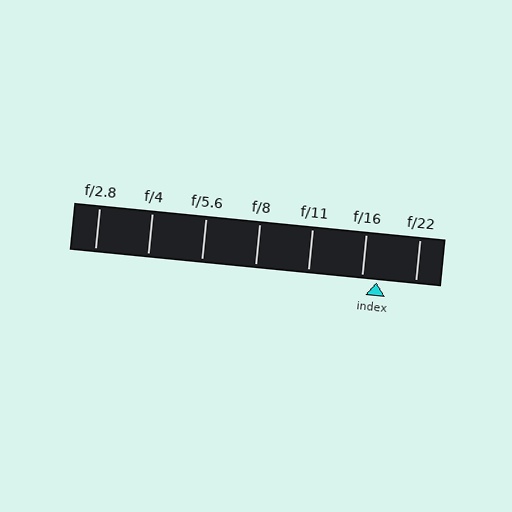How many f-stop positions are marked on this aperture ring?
There are 7 f-stop positions marked.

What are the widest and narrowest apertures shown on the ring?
The widest aperture shown is f/2.8 and the narrowest is f/22.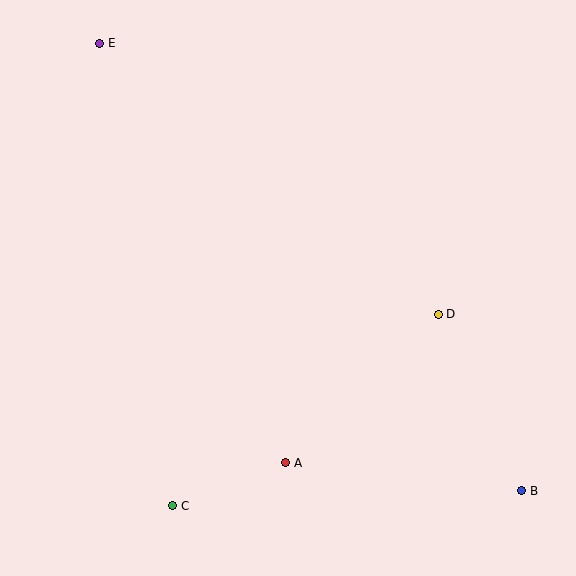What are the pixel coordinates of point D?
Point D is at (438, 314).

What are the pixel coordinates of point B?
Point B is at (522, 491).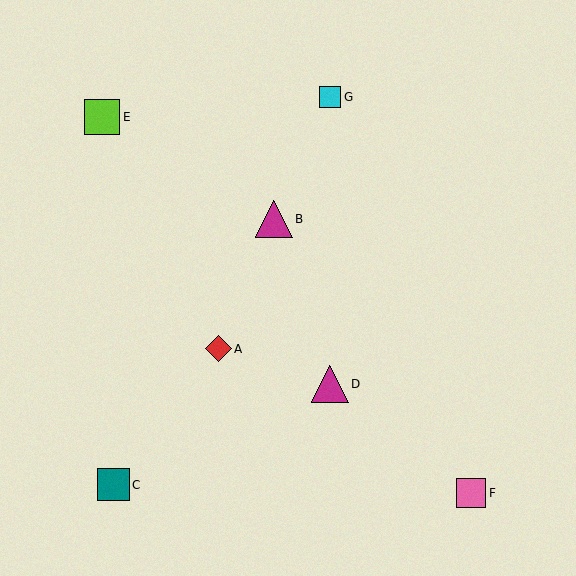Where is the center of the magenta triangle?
The center of the magenta triangle is at (330, 384).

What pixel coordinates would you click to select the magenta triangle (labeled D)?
Click at (330, 384) to select the magenta triangle D.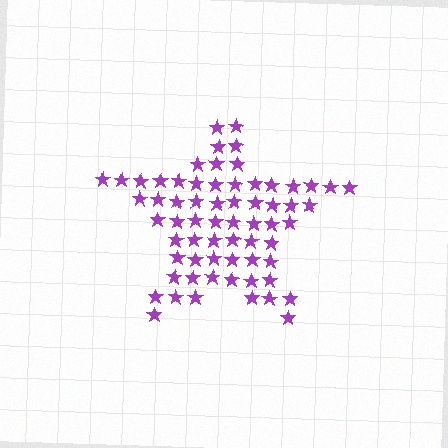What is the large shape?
The large shape is a star.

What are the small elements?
The small elements are stars.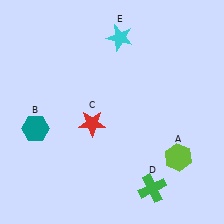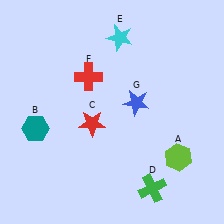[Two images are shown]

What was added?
A red cross (F), a blue star (G) were added in Image 2.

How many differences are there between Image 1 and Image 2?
There are 2 differences between the two images.